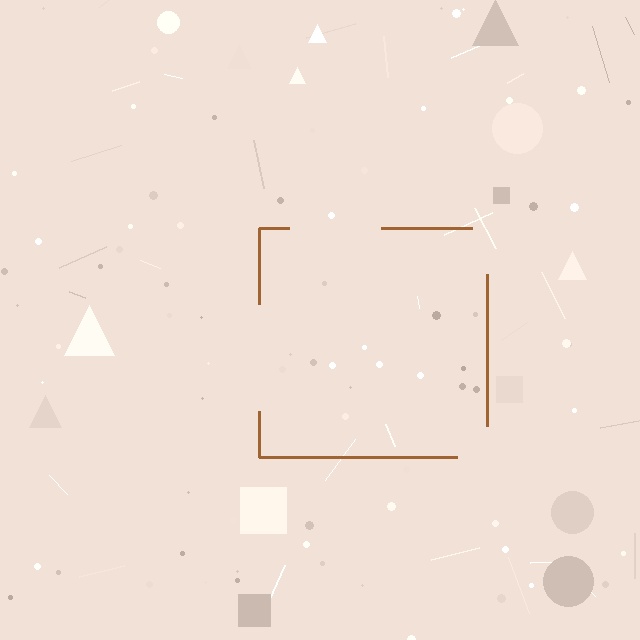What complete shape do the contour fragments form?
The contour fragments form a square.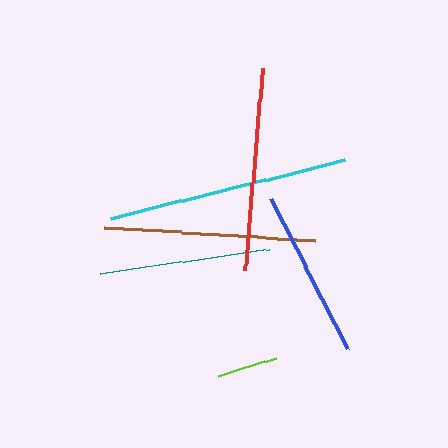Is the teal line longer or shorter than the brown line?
The brown line is longer than the teal line.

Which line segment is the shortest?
The lime line is the shortest at approximately 61 pixels.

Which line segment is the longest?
The cyan line is the longest at approximately 241 pixels.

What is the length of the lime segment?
The lime segment is approximately 61 pixels long.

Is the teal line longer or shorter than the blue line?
The teal line is longer than the blue line.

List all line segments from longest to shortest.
From longest to shortest: cyan, brown, red, teal, blue, lime.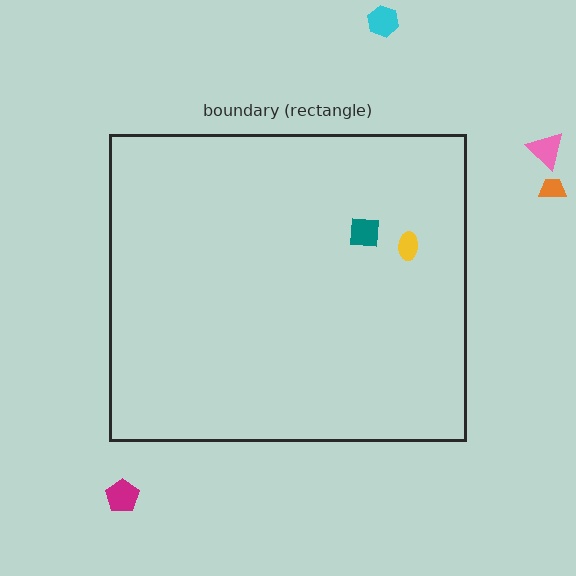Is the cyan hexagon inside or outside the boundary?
Outside.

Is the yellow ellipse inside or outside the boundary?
Inside.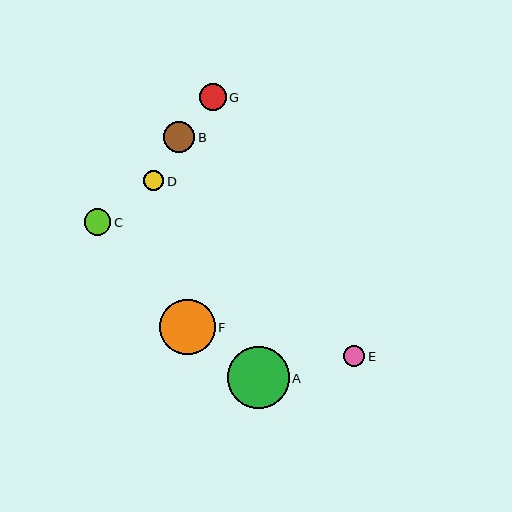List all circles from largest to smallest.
From largest to smallest: A, F, B, G, C, E, D.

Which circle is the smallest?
Circle D is the smallest with a size of approximately 21 pixels.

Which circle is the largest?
Circle A is the largest with a size of approximately 62 pixels.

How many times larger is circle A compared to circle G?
Circle A is approximately 2.3 times the size of circle G.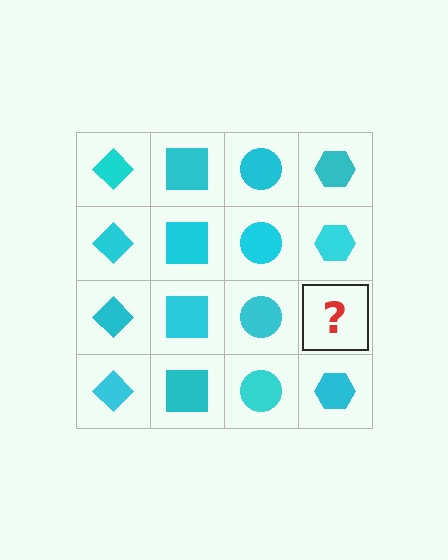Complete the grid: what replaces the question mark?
The question mark should be replaced with a cyan hexagon.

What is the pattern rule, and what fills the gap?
The rule is that each column has a consistent shape. The gap should be filled with a cyan hexagon.